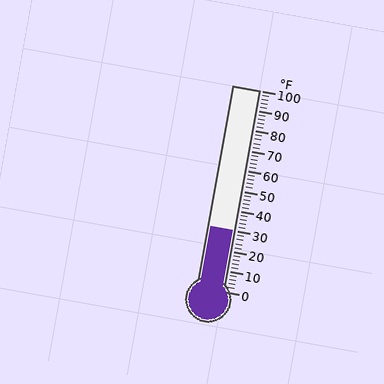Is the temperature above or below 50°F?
The temperature is below 50°F.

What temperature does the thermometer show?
The thermometer shows approximately 30°F.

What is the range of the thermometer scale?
The thermometer scale ranges from 0°F to 100°F.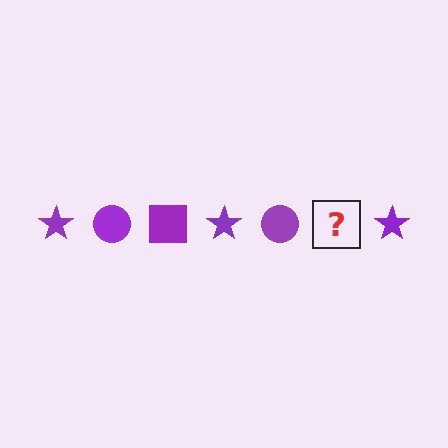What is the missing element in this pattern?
The missing element is a purple square.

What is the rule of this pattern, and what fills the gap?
The rule is that the pattern cycles through star, circle, square shapes in purple. The gap should be filled with a purple square.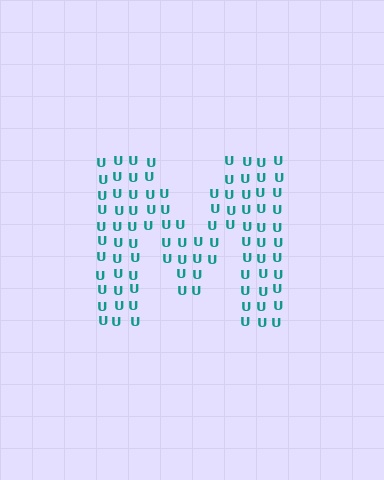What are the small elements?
The small elements are letter U's.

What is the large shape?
The large shape is the letter M.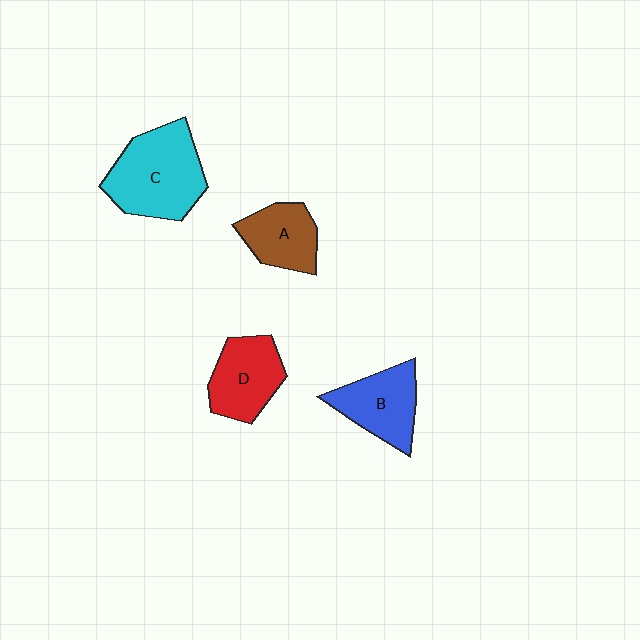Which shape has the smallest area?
Shape A (brown).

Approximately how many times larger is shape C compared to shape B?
Approximately 1.5 times.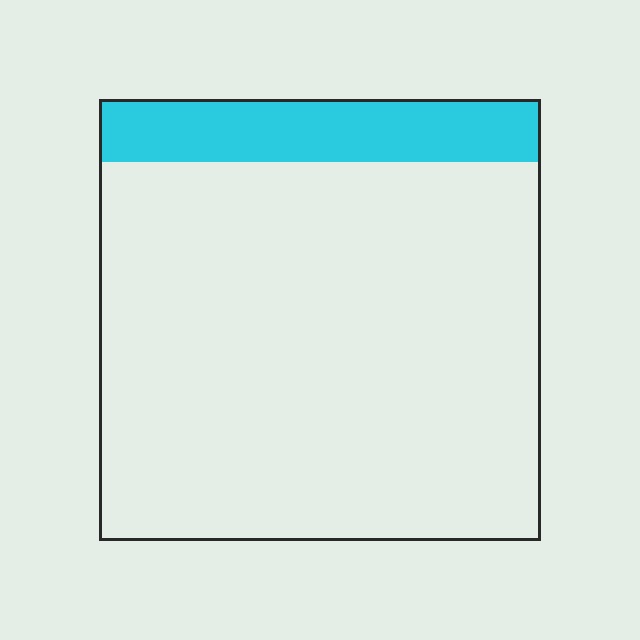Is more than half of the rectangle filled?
No.